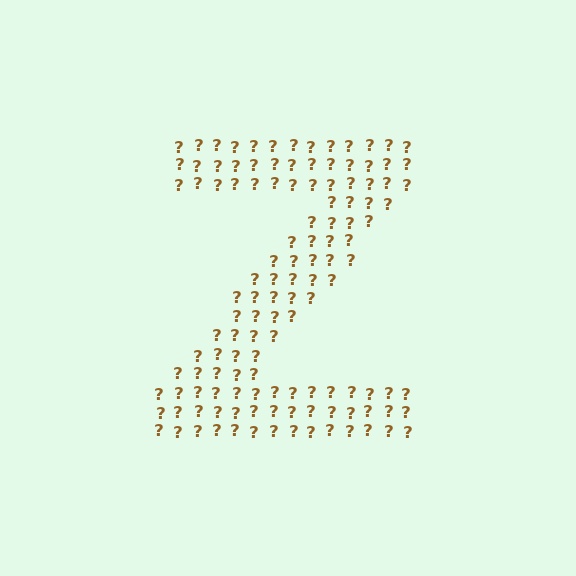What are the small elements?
The small elements are question marks.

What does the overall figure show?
The overall figure shows the letter Z.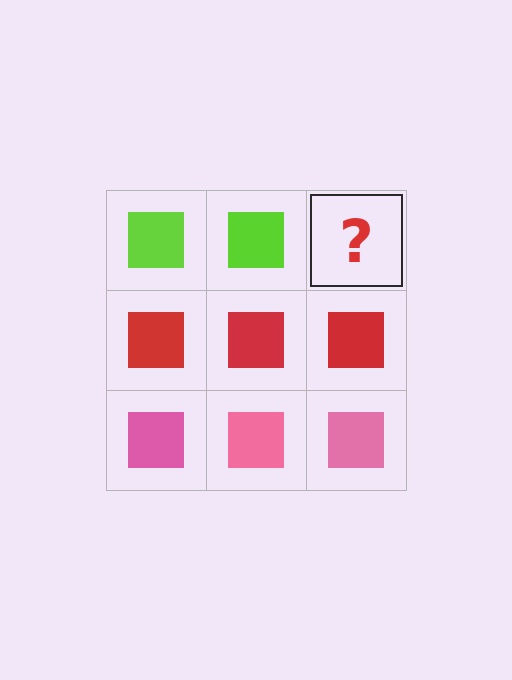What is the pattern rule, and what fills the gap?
The rule is that each row has a consistent color. The gap should be filled with a lime square.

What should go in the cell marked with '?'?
The missing cell should contain a lime square.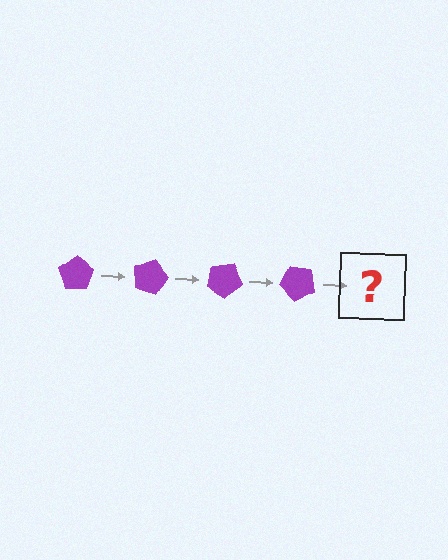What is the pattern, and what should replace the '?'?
The pattern is that the pentagon rotates 15 degrees each step. The '?' should be a purple pentagon rotated 60 degrees.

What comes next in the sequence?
The next element should be a purple pentagon rotated 60 degrees.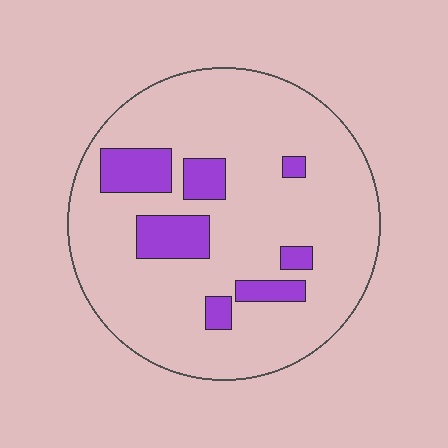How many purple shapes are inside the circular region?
7.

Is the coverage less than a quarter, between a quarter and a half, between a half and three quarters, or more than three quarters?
Less than a quarter.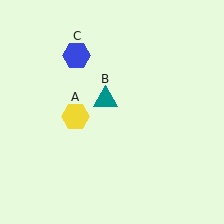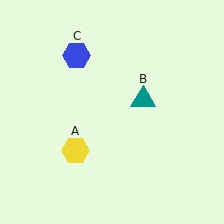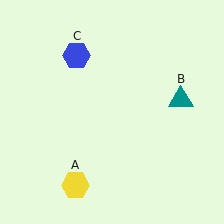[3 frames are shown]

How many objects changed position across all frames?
2 objects changed position: yellow hexagon (object A), teal triangle (object B).